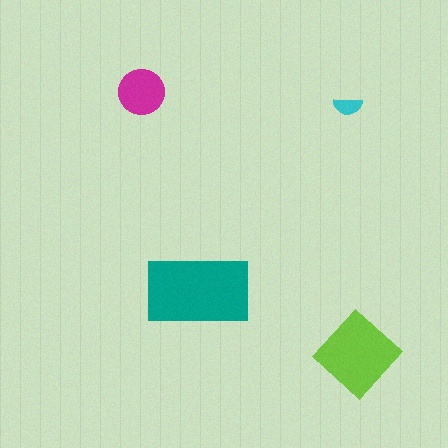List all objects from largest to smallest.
The teal rectangle, the lime diamond, the magenta circle, the cyan semicircle.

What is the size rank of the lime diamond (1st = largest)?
2nd.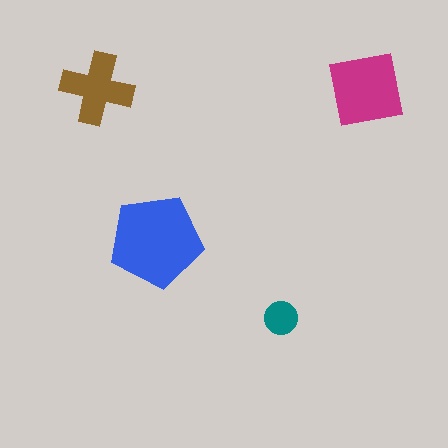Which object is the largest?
The blue pentagon.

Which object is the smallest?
The teal circle.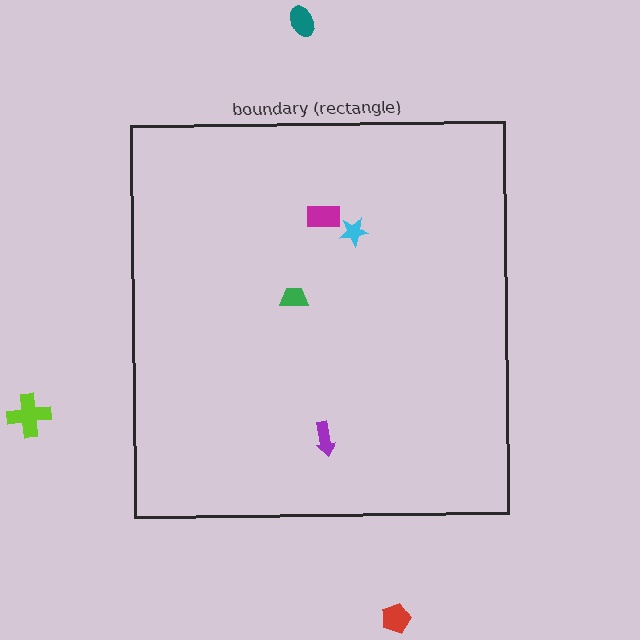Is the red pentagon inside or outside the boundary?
Outside.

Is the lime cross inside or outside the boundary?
Outside.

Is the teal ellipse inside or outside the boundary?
Outside.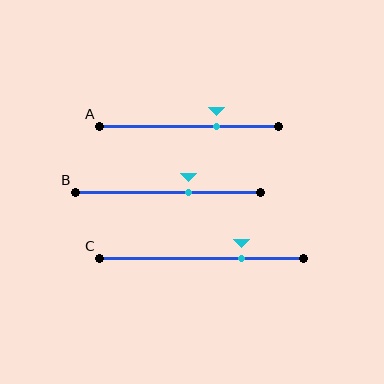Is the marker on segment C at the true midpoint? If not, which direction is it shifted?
No, the marker on segment C is shifted to the right by about 20% of the segment length.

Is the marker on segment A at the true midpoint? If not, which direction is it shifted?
No, the marker on segment A is shifted to the right by about 15% of the segment length.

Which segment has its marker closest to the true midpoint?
Segment B has its marker closest to the true midpoint.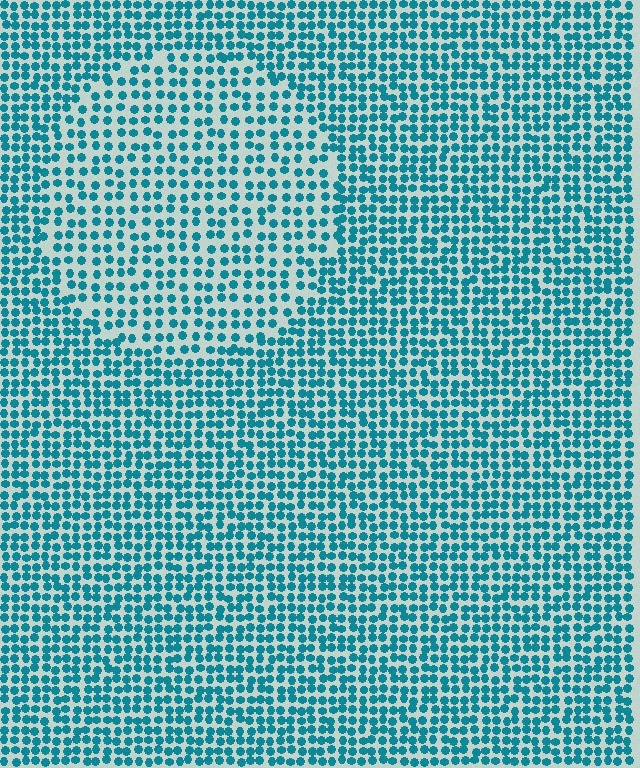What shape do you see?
I see a circle.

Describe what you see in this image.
The image contains small teal elements arranged at two different densities. A circle-shaped region is visible where the elements are less densely packed than the surrounding area.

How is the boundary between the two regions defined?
The boundary is defined by a change in element density (approximately 1.5x ratio). All elements are the same color, size, and shape.